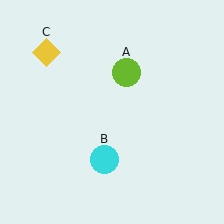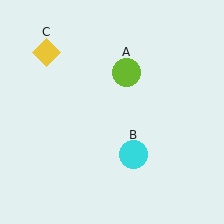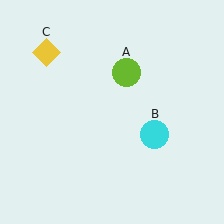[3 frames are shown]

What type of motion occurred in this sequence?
The cyan circle (object B) rotated counterclockwise around the center of the scene.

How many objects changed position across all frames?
1 object changed position: cyan circle (object B).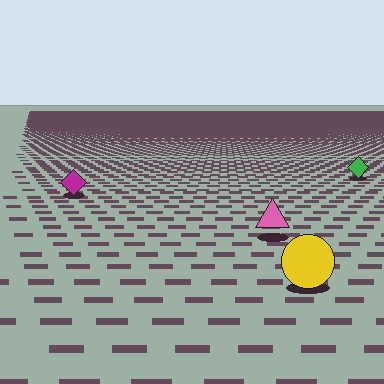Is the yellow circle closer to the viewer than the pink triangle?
Yes. The yellow circle is closer — you can tell from the texture gradient: the ground texture is coarser near it.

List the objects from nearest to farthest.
From nearest to farthest: the yellow circle, the pink triangle, the magenta diamond, the green diamond.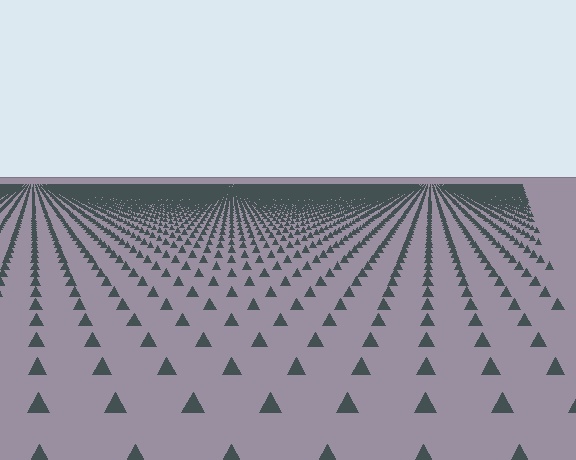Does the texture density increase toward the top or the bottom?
Density increases toward the top.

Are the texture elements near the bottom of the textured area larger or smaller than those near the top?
Larger. Near the bottom, elements are closer to the viewer and appear at a bigger on-screen size.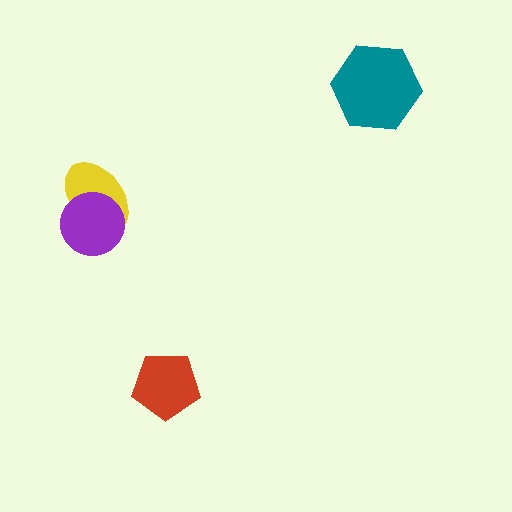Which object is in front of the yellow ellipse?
The purple circle is in front of the yellow ellipse.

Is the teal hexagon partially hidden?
No, no other shape covers it.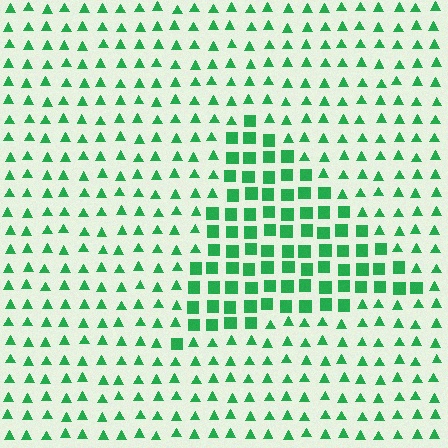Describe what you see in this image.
The image is filled with small green elements arranged in a uniform grid. A triangle-shaped region contains squares, while the surrounding area contains triangles. The boundary is defined purely by the change in element shape.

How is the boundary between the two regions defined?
The boundary is defined by a change in element shape: squares inside vs. triangles outside. All elements share the same color and spacing.